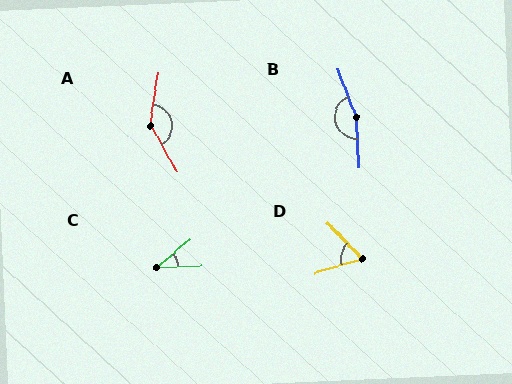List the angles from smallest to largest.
C (38°), D (63°), A (141°), B (162°).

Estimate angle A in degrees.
Approximately 141 degrees.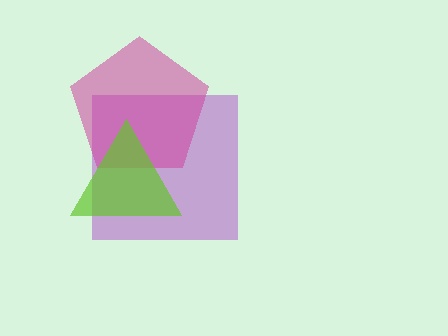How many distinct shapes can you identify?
There are 3 distinct shapes: a purple square, a magenta pentagon, a lime triangle.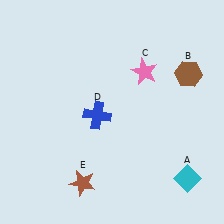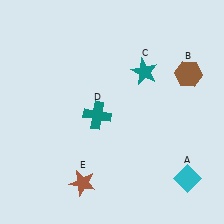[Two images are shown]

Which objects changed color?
C changed from pink to teal. D changed from blue to teal.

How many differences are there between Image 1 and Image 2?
There are 2 differences between the two images.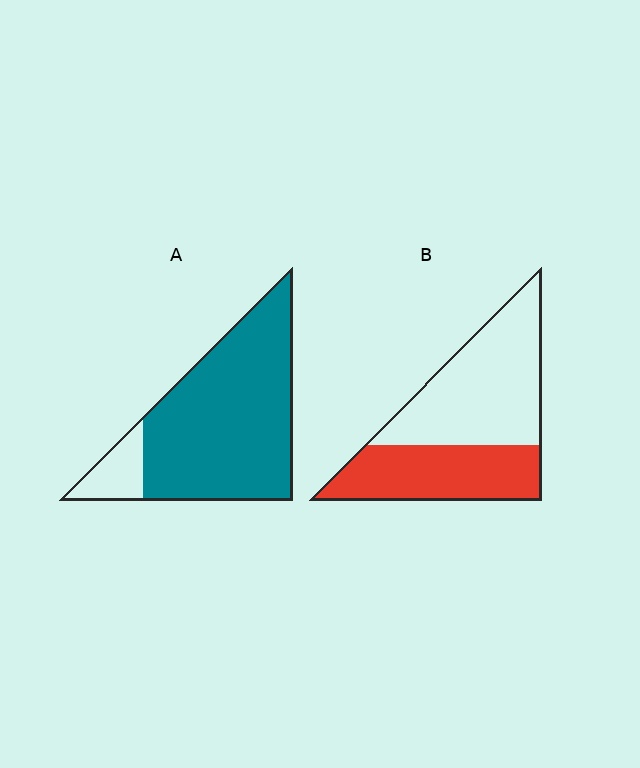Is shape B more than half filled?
No.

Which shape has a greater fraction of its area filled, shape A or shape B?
Shape A.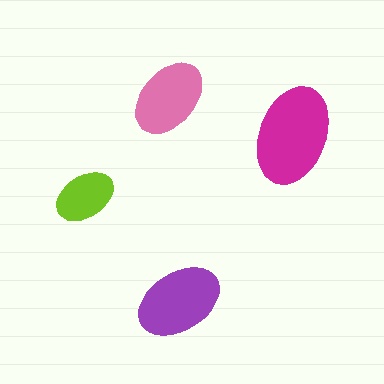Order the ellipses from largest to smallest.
the magenta one, the purple one, the pink one, the lime one.